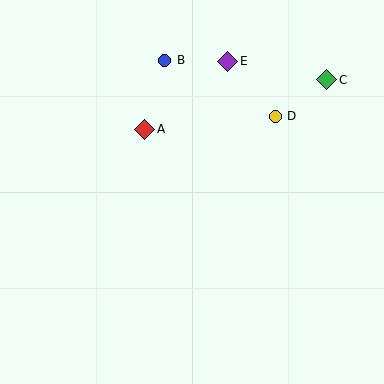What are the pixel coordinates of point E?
Point E is at (228, 61).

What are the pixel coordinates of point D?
Point D is at (275, 116).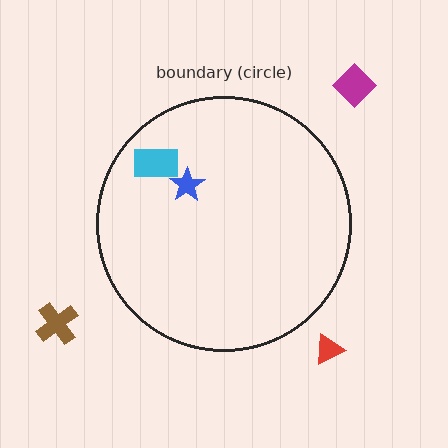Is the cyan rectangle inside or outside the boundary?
Inside.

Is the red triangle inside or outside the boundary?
Outside.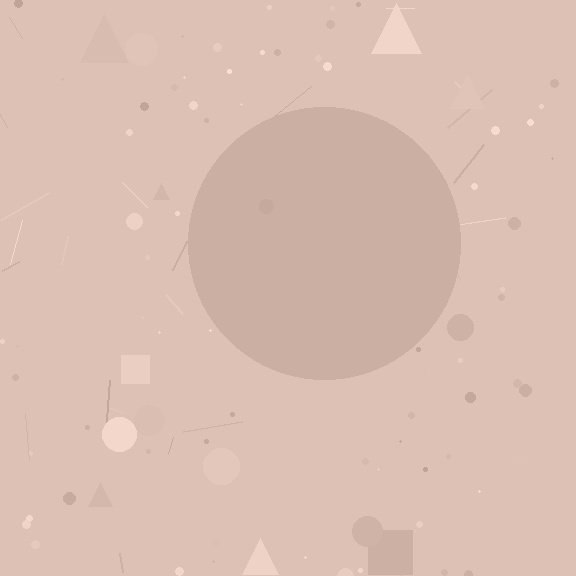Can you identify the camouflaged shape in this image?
The camouflaged shape is a circle.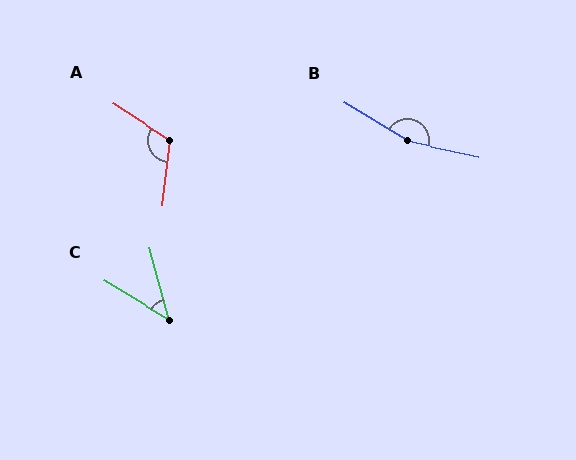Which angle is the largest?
B, at approximately 161 degrees.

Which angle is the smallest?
C, at approximately 44 degrees.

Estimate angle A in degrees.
Approximately 116 degrees.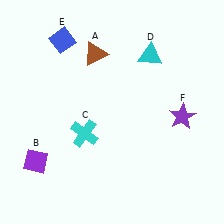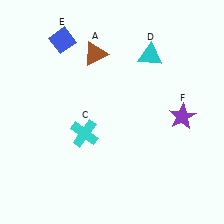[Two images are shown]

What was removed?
The purple diamond (B) was removed in Image 2.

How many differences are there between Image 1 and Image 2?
There is 1 difference between the two images.